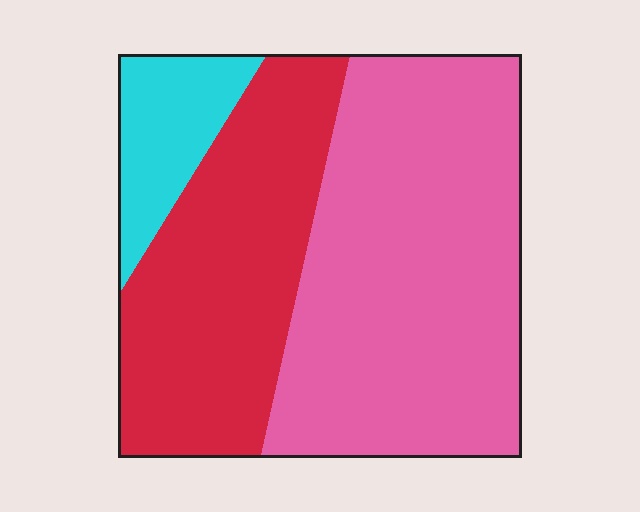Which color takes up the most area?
Pink, at roughly 55%.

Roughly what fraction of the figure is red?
Red covers roughly 35% of the figure.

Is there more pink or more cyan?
Pink.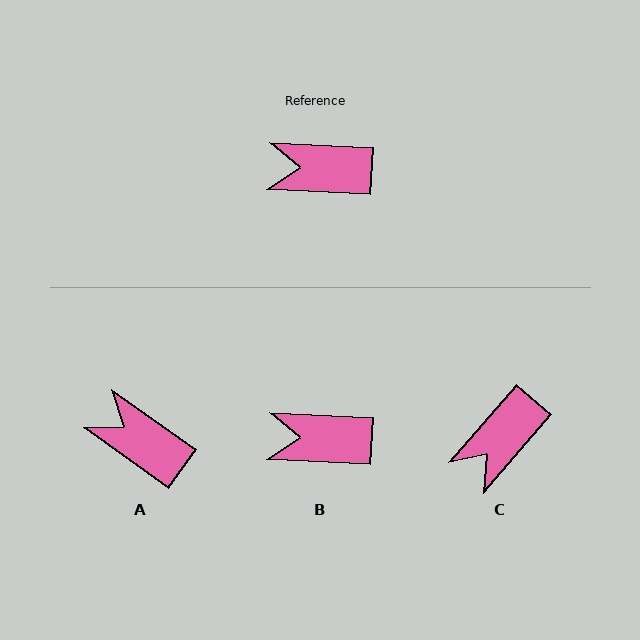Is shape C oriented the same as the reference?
No, it is off by about 52 degrees.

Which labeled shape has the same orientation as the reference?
B.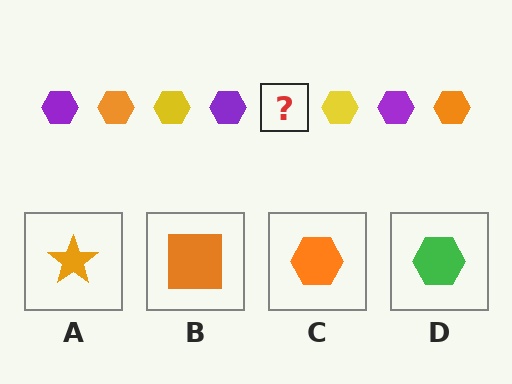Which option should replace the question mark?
Option C.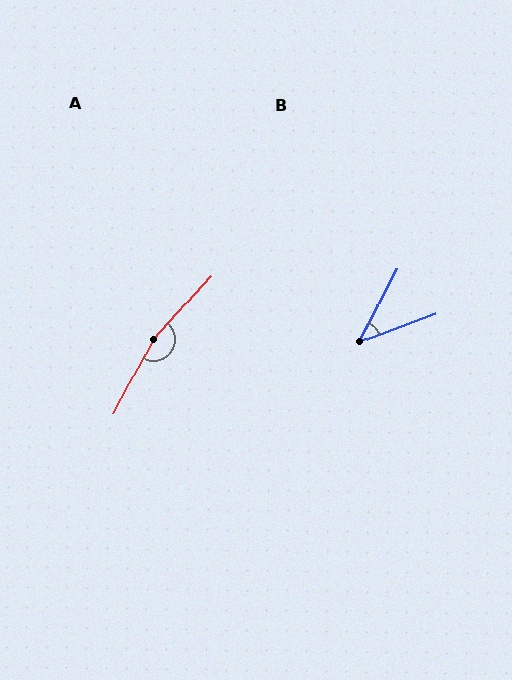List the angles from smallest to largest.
B (43°), A (166°).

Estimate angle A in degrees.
Approximately 166 degrees.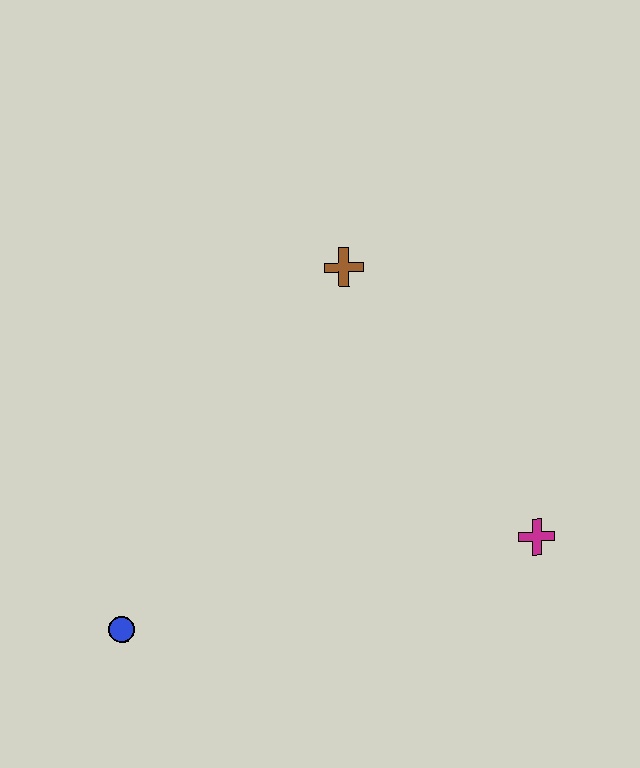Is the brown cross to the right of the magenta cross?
No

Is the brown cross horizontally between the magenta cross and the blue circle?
Yes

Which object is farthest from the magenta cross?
The blue circle is farthest from the magenta cross.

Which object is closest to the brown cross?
The magenta cross is closest to the brown cross.